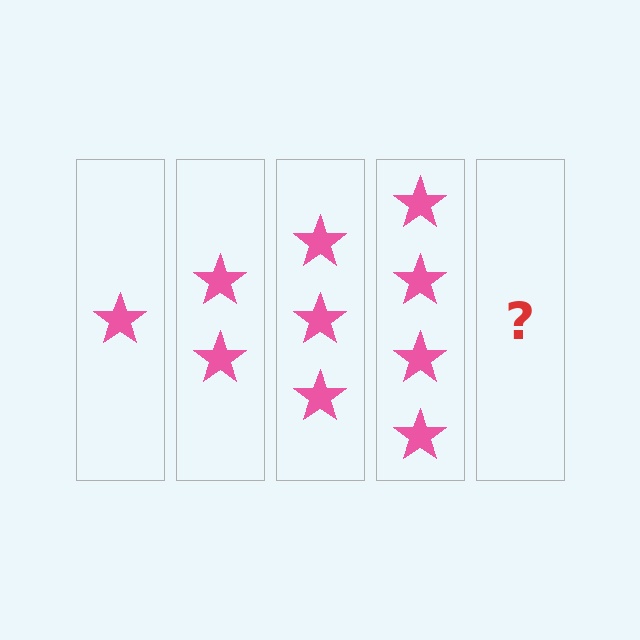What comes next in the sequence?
The next element should be 5 stars.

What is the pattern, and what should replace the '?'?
The pattern is that each step adds one more star. The '?' should be 5 stars.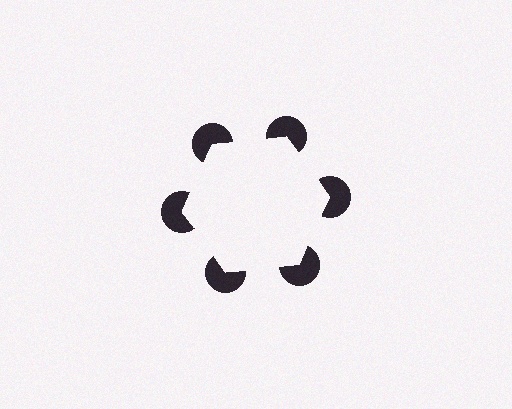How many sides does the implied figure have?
6 sides.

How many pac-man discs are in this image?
There are 6 — one at each vertex of the illusory hexagon.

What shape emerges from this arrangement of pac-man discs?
An illusory hexagon — its edges are inferred from the aligned wedge cuts in the pac-man discs, not physically drawn.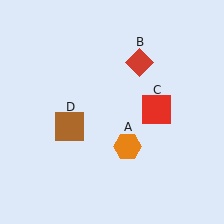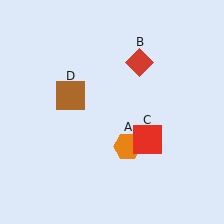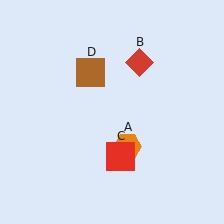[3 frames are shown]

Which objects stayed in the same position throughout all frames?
Orange hexagon (object A) and red diamond (object B) remained stationary.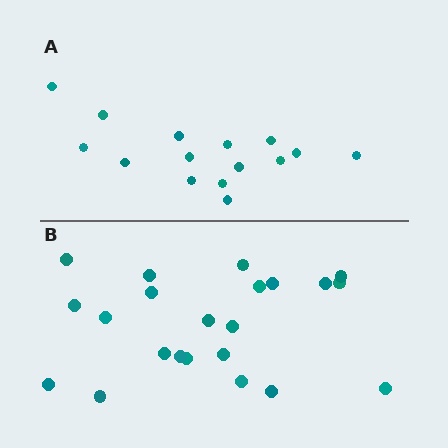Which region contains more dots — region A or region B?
Region B (the bottom region) has more dots.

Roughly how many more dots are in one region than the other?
Region B has roughly 8 or so more dots than region A.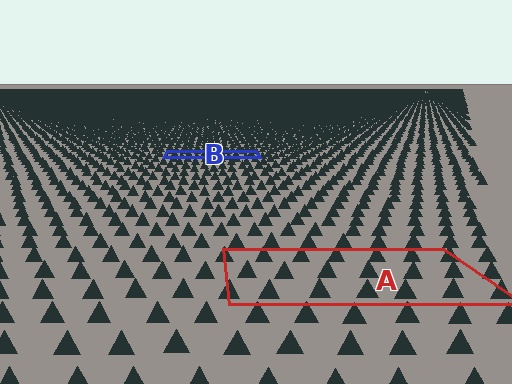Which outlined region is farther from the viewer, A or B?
Region B is farther from the viewer — the texture elements inside it appear smaller and more densely packed.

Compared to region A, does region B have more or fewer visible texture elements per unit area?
Region B has more texture elements per unit area — they are packed more densely because it is farther away.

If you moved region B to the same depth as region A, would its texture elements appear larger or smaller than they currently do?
They would appear larger. At a closer depth, the same texture elements are projected at a bigger on-screen size.